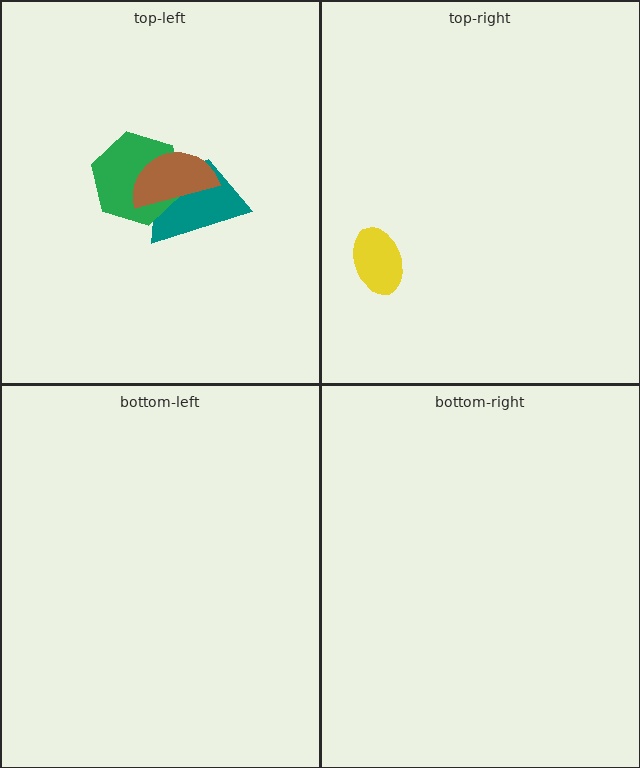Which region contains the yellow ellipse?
The top-right region.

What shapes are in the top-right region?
The yellow ellipse.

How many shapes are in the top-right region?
1.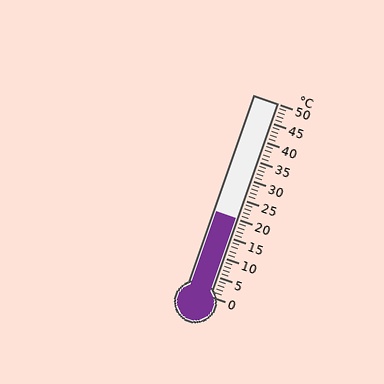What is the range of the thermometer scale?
The thermometer scale ranges from 0°C to 50°C.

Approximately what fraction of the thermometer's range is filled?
The thermometer is filled to approximately 40% of its range.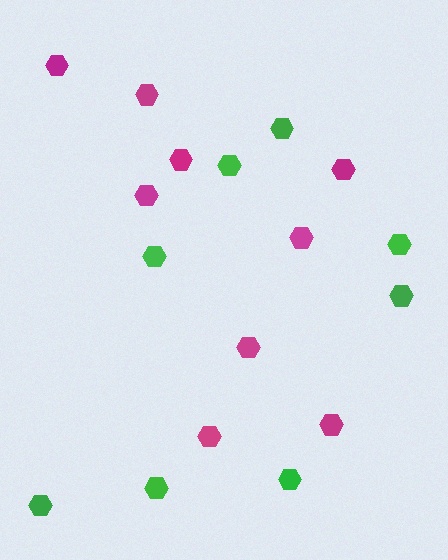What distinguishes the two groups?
There are 2 groups: one group of green hexagons (8) and one group of magenta hexagons (9).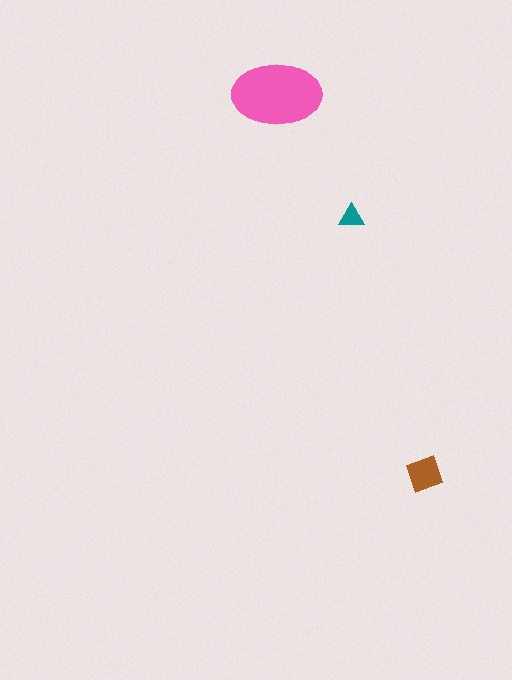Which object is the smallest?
The teal triangle.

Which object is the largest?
The pink ellipse.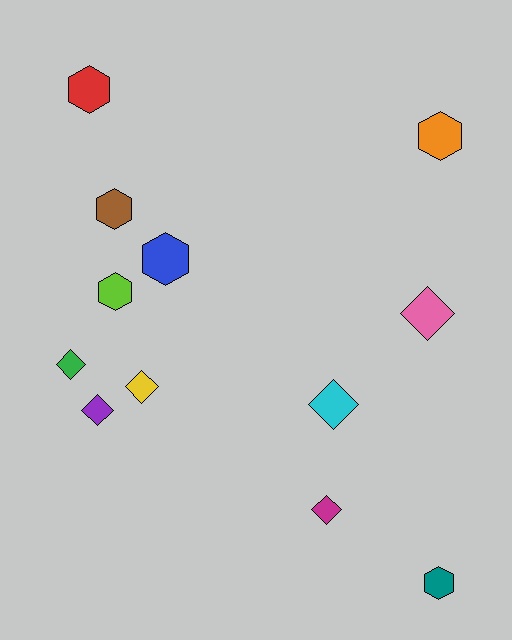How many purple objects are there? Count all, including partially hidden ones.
There is 1 purple object.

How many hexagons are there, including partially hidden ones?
There are 6 hexagons.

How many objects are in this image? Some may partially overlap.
There are 12 objects.